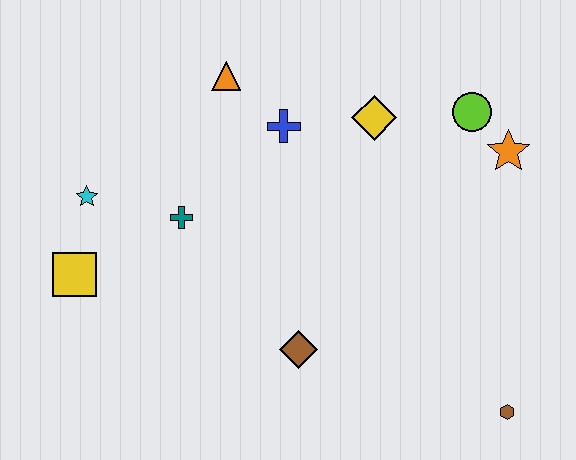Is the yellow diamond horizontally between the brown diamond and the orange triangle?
No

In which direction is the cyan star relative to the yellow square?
The cyan star is above the yellow square.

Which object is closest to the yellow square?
The cyan star is closest to the yellow square.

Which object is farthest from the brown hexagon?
The cyan star is farthest from the brown hexagon.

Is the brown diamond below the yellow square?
Yes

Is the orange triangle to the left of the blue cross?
Yes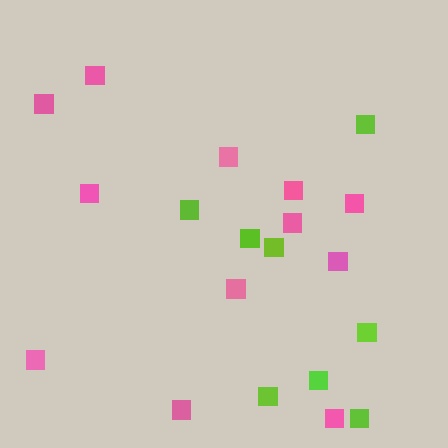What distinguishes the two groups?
There are 2 groups: one group of lime squares (8) and one group of pink squares (12).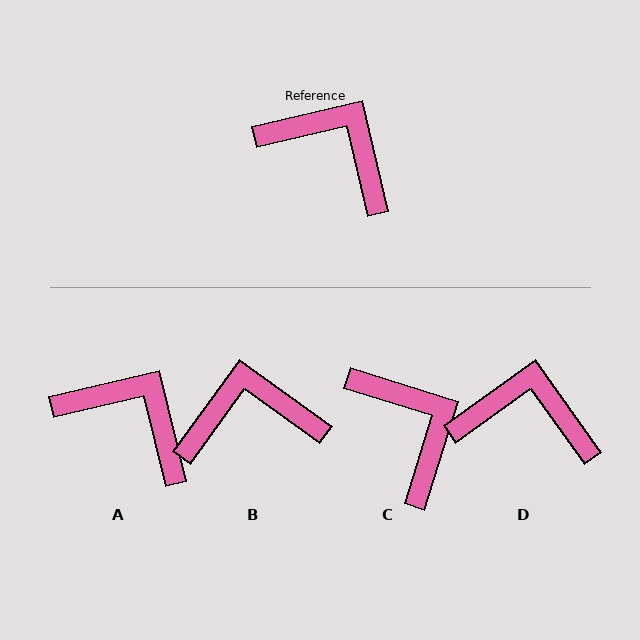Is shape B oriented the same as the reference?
No, it is off by about 41 degrees.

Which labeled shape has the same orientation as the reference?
A.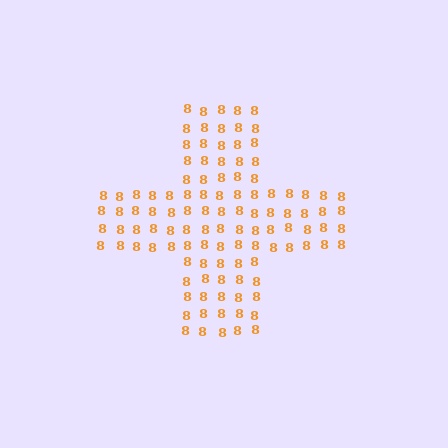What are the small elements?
The small elements are digit 8's.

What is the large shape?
The large shape is a cross.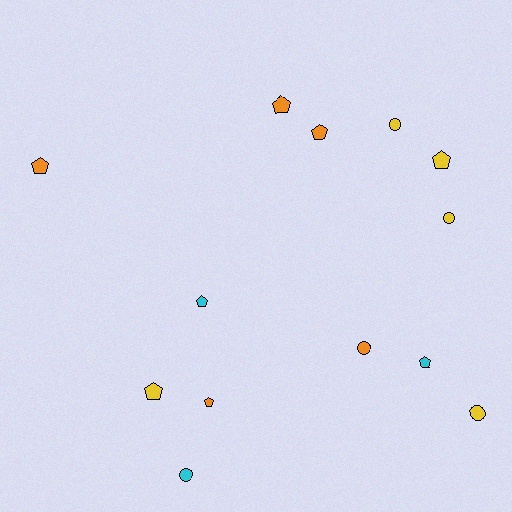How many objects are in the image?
There are 13 objects.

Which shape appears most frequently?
Pentagon, with 8 objects.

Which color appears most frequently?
Orange, with 5 objects.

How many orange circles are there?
There is 1 orange circle.